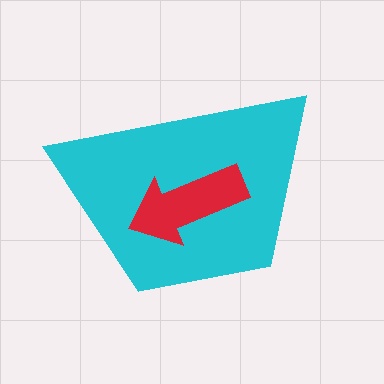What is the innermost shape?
The red arrow.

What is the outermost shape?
The cyan trapezoid.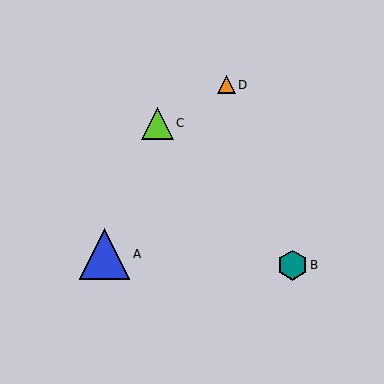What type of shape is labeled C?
Shape C is a lime triangle.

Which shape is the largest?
The blue triangle (labeled A) is the largest.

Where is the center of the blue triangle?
The center of the blue triangle is at (105, 254).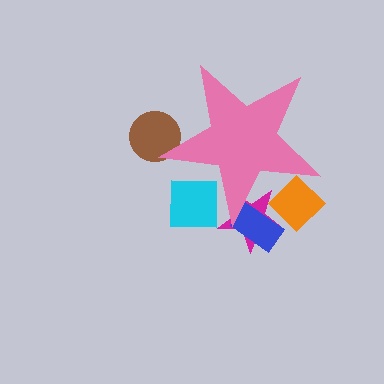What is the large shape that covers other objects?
A pink star.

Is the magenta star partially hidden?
Yes, the magenta star is partially hidden behind the pink star.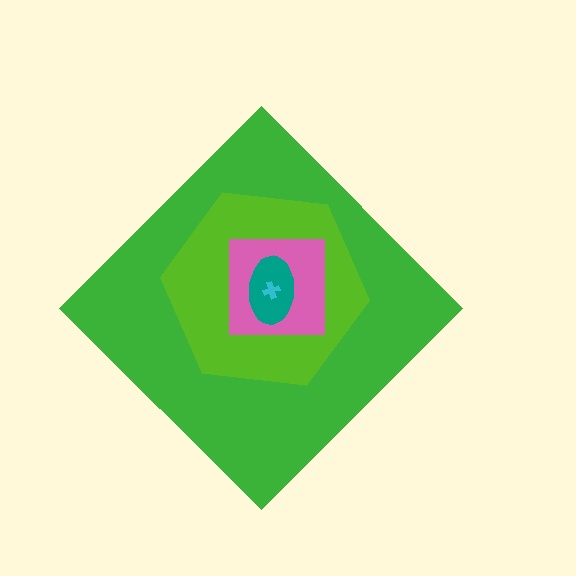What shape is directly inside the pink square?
The teal ellipse.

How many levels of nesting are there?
5.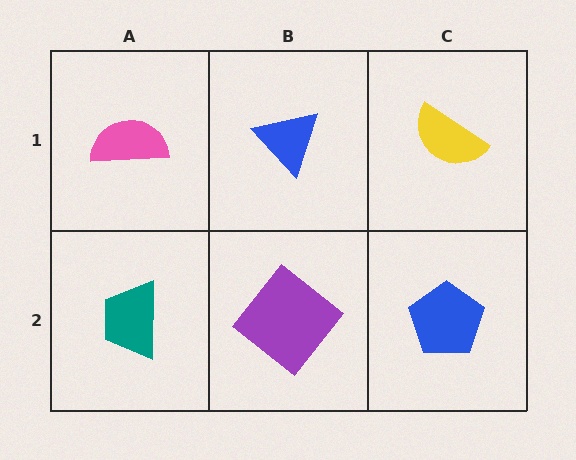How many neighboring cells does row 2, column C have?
2.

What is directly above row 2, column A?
A pink semicircle.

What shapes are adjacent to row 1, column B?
A purple diamond (row 2, column B), a pink semicircle (row 1, column A), a yellow semicircle (row 1, column C).